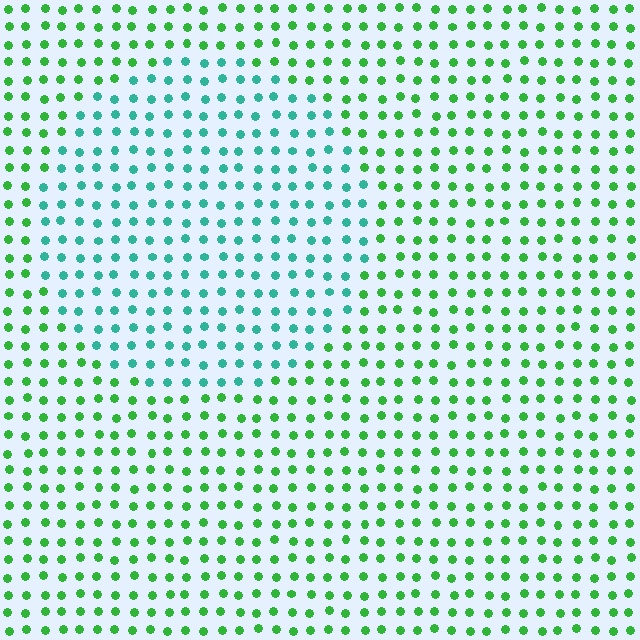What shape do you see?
I see a circle.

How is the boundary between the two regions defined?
The boundary is defined purely by a slight shift in hue (about 44 degrees). Spacing, size, and orientation are identical on both sides.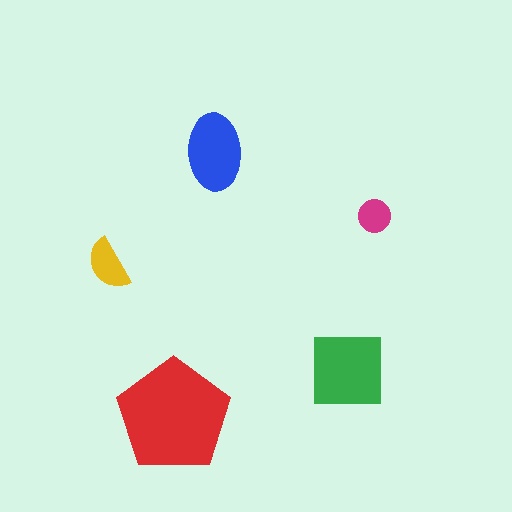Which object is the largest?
The red pentagon.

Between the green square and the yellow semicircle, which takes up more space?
The green square.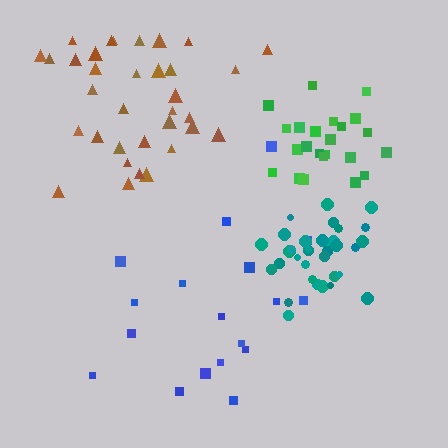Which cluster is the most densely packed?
Teal.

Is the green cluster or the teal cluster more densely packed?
Teal.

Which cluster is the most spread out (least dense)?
Blue.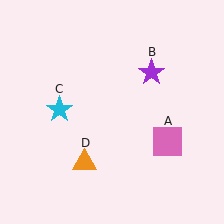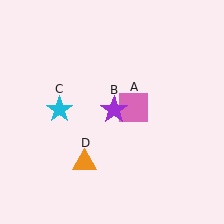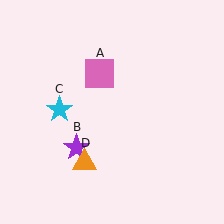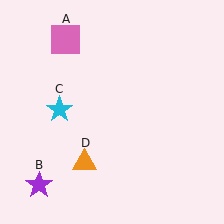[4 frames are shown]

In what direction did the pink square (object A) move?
The pink square (object A) moved up and to the left.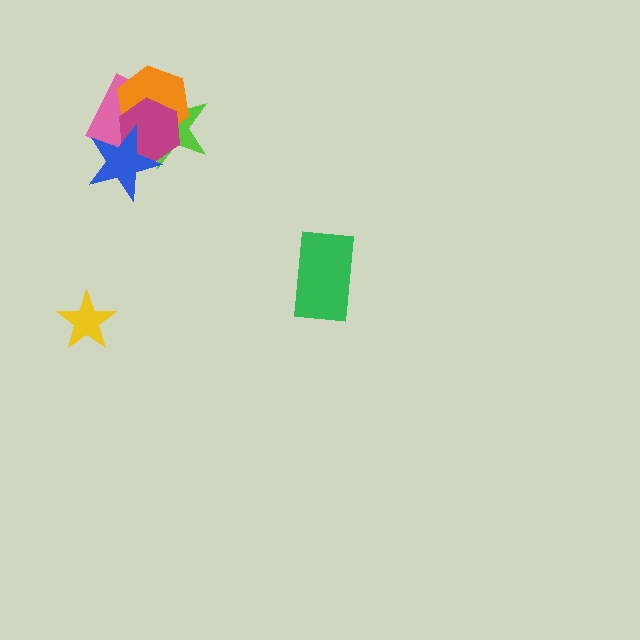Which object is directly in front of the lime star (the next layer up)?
The pink square is directly in front of the lime star.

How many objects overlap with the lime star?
4 objects overlap with the lime star.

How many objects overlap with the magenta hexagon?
4 objects overlap with the magenta hexagon.